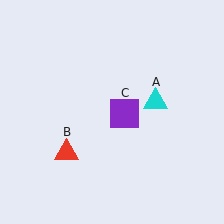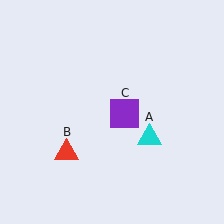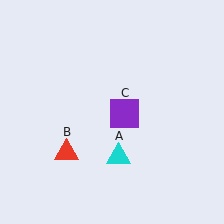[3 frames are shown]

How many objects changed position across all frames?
1 object changed position: cyan triangle (object A).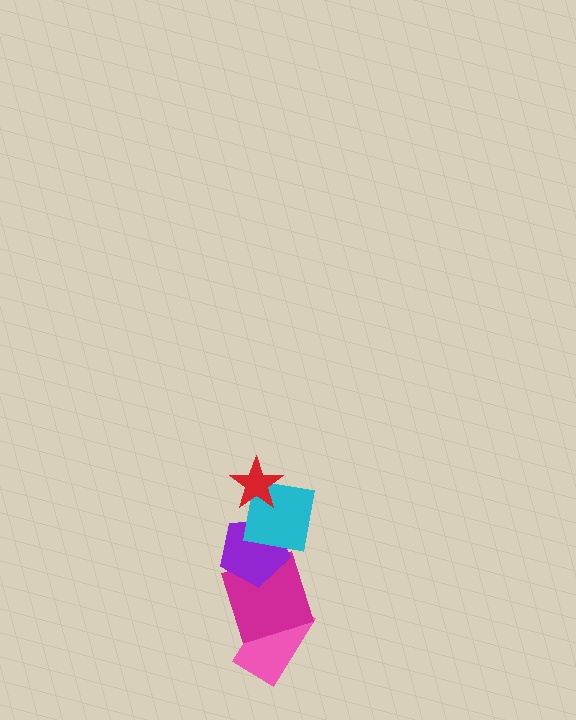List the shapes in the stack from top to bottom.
From top to bottom: the red star, the cyan square, the purple pentagon, the magenta square, the pink rectangle.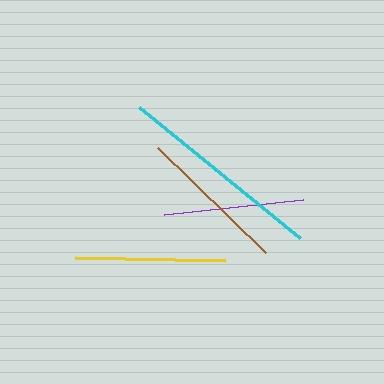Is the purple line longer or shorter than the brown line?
The brown line is longer than the purple line.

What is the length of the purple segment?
The purple segment is approximately 140 pixels long.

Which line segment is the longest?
The cyan line is the longest at approximately 208 pixels.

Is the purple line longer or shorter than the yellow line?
The yellow line is longer than the purple line.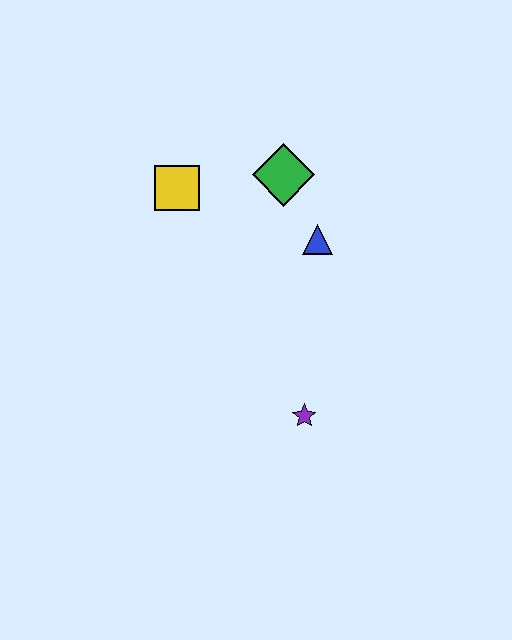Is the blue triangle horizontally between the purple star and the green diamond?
No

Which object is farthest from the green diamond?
The purple star is farthest from the green diamond.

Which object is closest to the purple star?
The blue triangle is closest to the purple star.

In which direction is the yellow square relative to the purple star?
The yellow square is above the purple star.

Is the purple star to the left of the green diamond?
No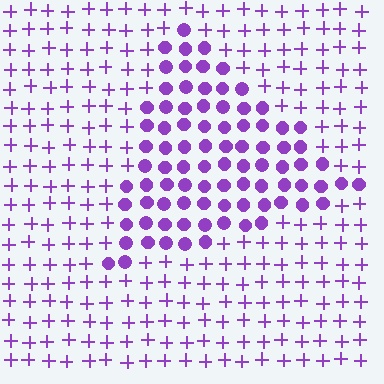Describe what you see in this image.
The image is filled with small purple elements arranged in a uniform grid. A triangle-shaped region contains circles, while the surrounding area contains plus signs. The boundary is defined purely by the change in element shape.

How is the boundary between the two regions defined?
The boundary is defined by a change in element shape: circles inside vs. plus signs outside. All elements share the same color and spacing.